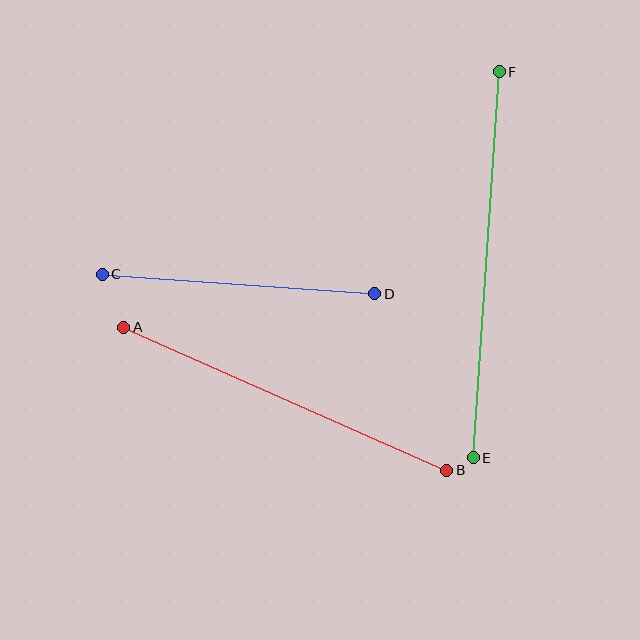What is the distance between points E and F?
The distance is approximately 387 pixels.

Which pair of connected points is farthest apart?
Points E and F are farthest apart.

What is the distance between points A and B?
The distance is approximately 353 pixels.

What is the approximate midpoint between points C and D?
The midpoint is at approximately (238, 284) pixels.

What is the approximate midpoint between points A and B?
The midpoint is at approximately (285, 399) pixels.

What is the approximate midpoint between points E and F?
The midpoint is at approximately (486, 265) pixels.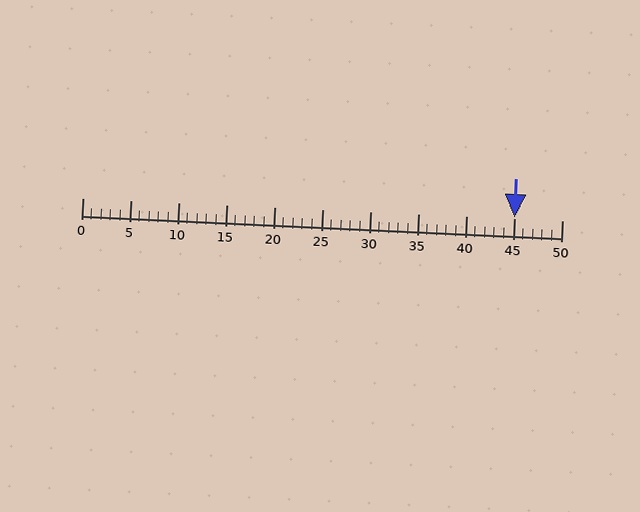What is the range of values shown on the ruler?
The ruler shows values from 0 to 50.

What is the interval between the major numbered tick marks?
The major tick marks are spaced 5 units apart.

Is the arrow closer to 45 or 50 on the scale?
The arrow is closer to 45.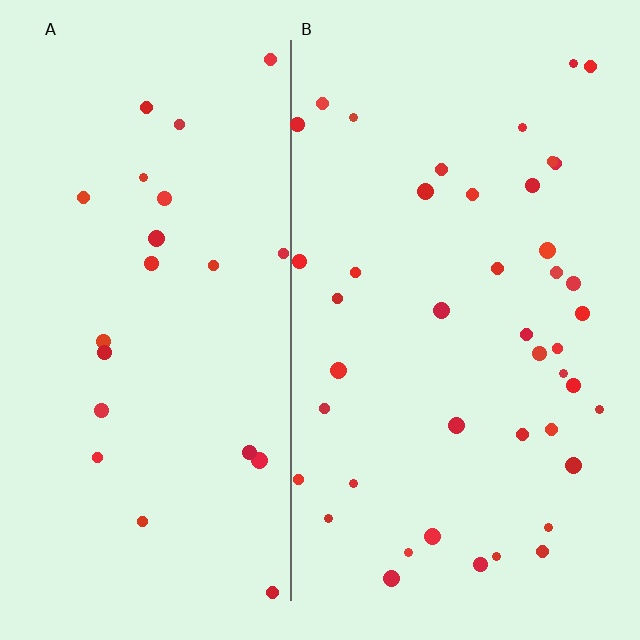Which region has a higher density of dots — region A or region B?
B (the right).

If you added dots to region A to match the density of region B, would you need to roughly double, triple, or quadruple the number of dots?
Approximately double.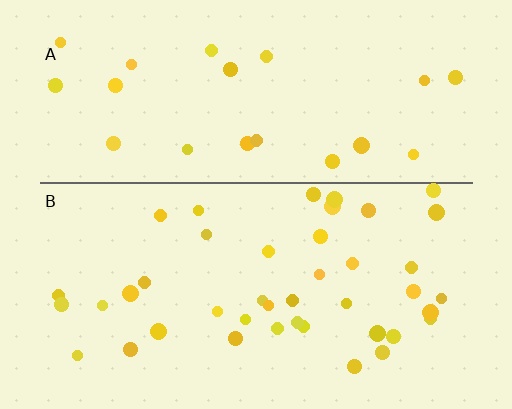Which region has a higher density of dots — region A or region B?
B (the bottom).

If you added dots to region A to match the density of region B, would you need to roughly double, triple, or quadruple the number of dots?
Approximately double.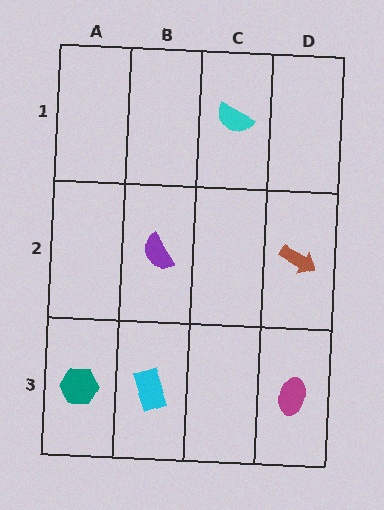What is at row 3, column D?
A magenta ellipse.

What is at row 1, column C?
A cyan semicircle.